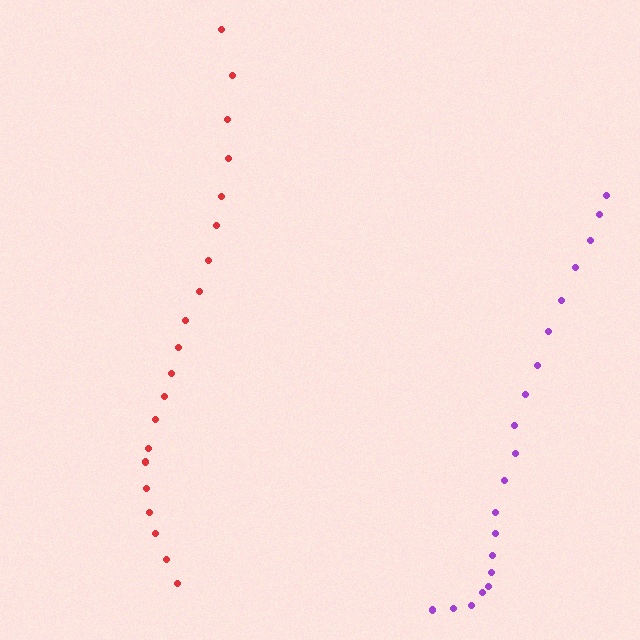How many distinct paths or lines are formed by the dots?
There are 2 distinct paths.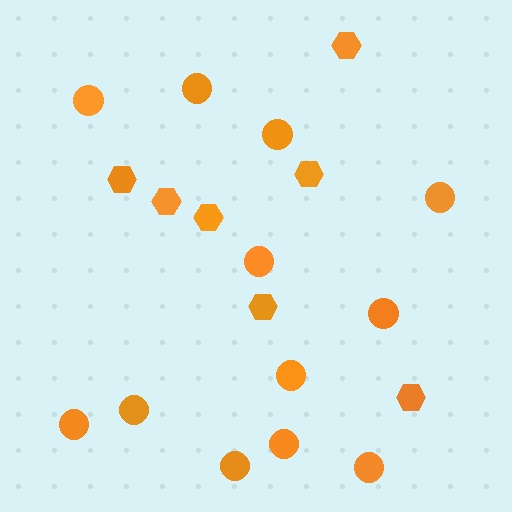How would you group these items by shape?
There are 2 groups: one group of circles (12) and one group of hexagons (7).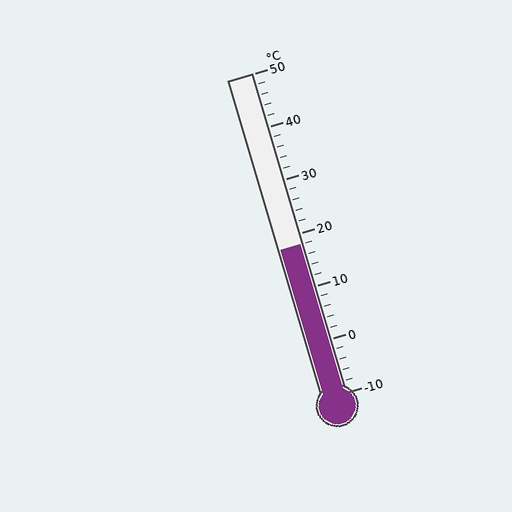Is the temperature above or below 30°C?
The temperature is below 30°C.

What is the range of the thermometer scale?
The thermometer scale ranges from -10°C to 50°C.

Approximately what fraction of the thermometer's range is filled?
The thermometer is filled to approximately 45% of its range.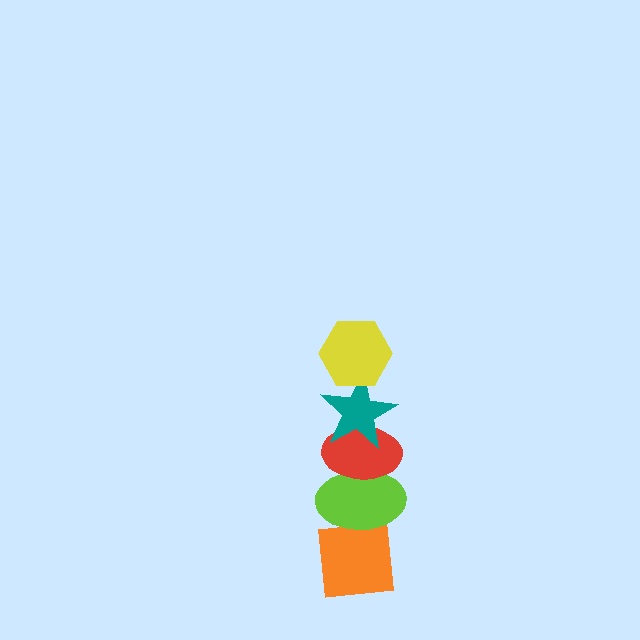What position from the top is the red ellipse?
The red ellipse is 3rd from the top.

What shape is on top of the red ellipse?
The teal star is on top of the red ellipse.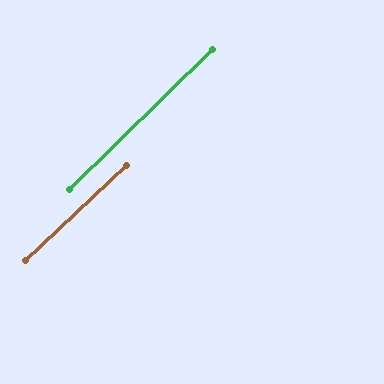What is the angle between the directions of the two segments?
Approximately 2 degrees.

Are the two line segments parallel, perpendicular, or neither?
Parallel — their directions differ by only 1.6°.